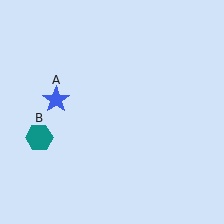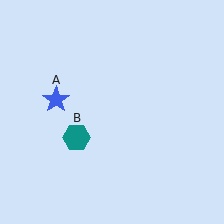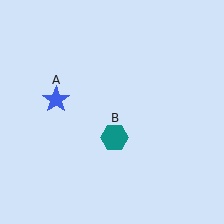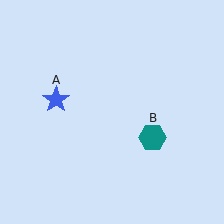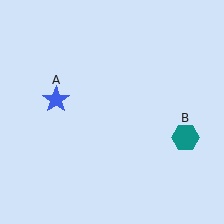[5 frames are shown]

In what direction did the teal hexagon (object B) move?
The teal hexagon (object B) moved right.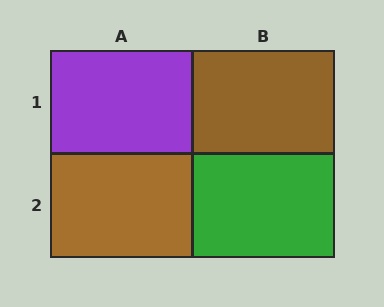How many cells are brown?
2 cells are brown.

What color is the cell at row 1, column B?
Brown.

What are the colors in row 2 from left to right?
Brown, green.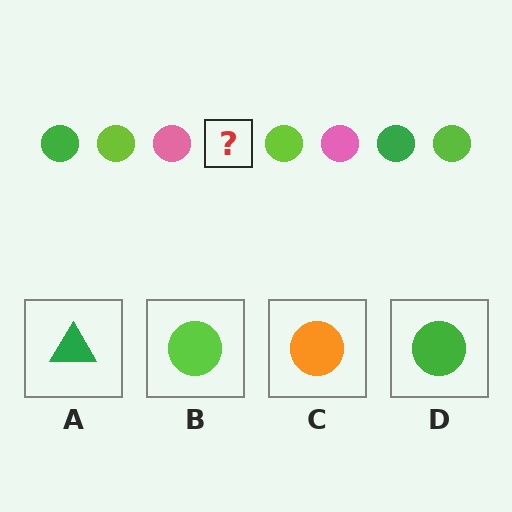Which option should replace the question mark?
Option D.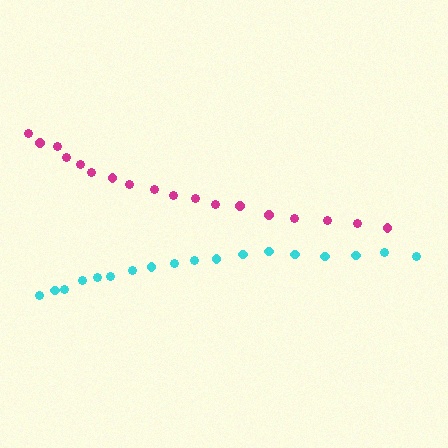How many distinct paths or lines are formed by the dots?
There are 2 distinct paths.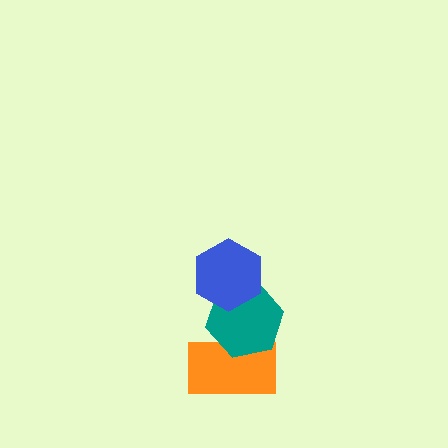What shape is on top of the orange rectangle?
The teal hexagon is on top of the orange rectangle.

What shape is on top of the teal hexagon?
The blue hexagon is on top of the teal hexagon.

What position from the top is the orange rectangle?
The orange rectangle is 3rd from the top.